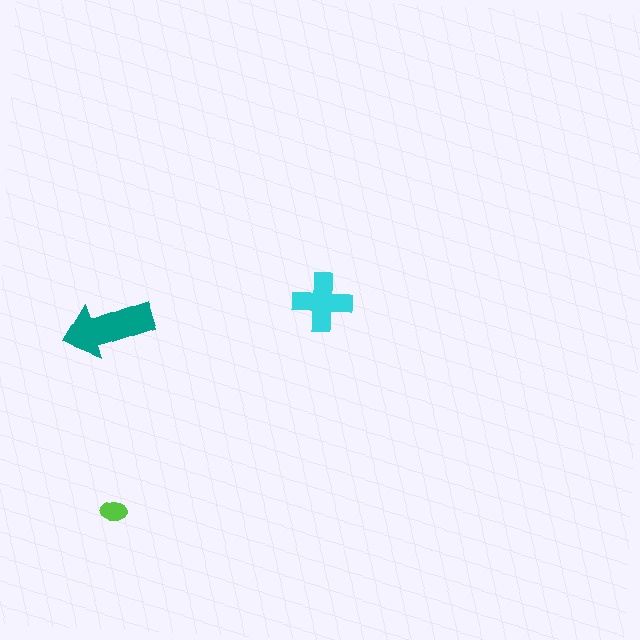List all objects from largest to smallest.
The teal arrow, the cyan cross, the lime ellipse.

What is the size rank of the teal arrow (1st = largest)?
1st.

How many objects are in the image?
There are 3 objects in the image.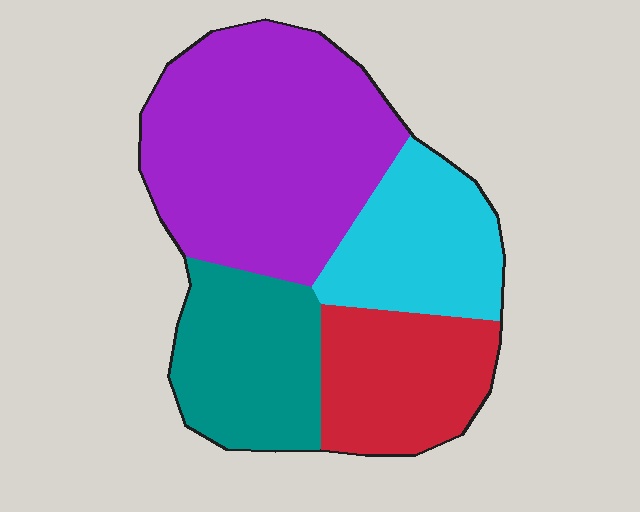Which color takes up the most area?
Purple, at roughly 40%.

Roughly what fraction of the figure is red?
Red takes up about one fifth (1/5) of the figure.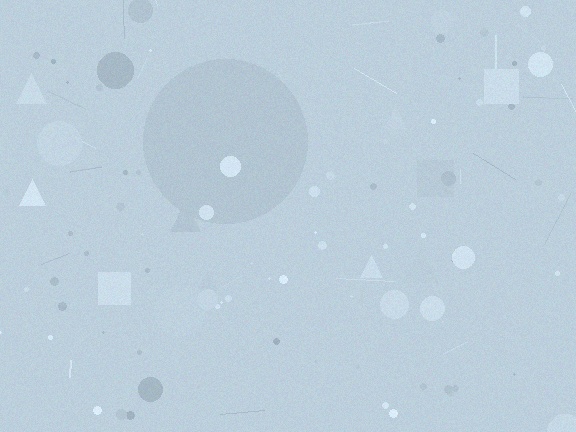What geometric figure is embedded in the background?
A circle is embedded in the background.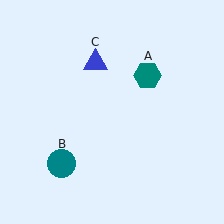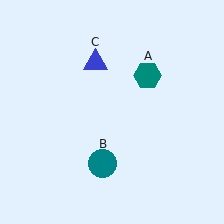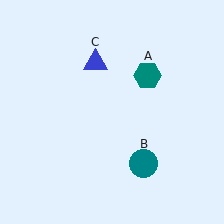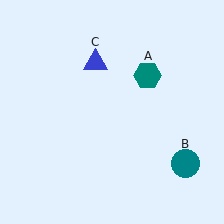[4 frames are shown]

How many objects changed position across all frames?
1 object changed position: teal circle (object B).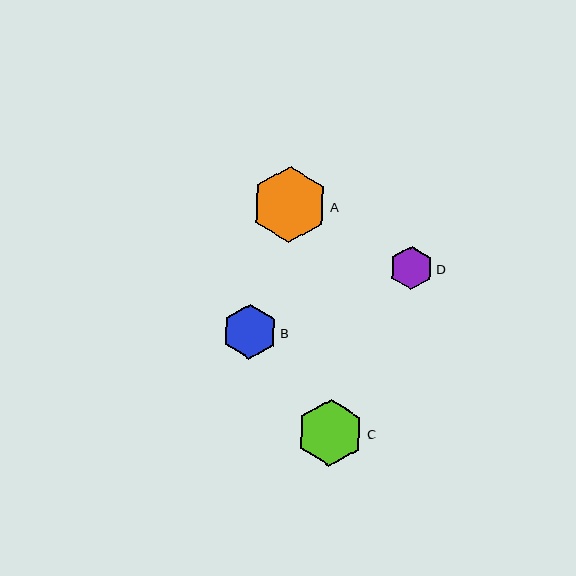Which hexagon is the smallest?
Hexagon D is the smallest with a size of approximately 43 pixels.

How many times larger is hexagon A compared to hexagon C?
Hexagon A is approximately 1.1 times the size of hexagon C.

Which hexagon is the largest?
Hexagon A is the largest with a size of approximately 76 pixels.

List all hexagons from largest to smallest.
From largest to smallest: A, C, B, D.